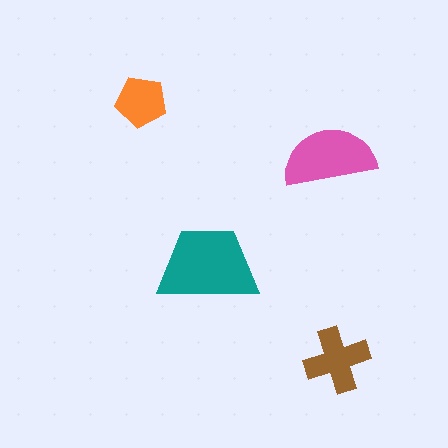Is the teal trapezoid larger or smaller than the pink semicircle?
Larger.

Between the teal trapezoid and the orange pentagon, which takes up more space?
The teal trapezoid.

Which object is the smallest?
The orange pentagon.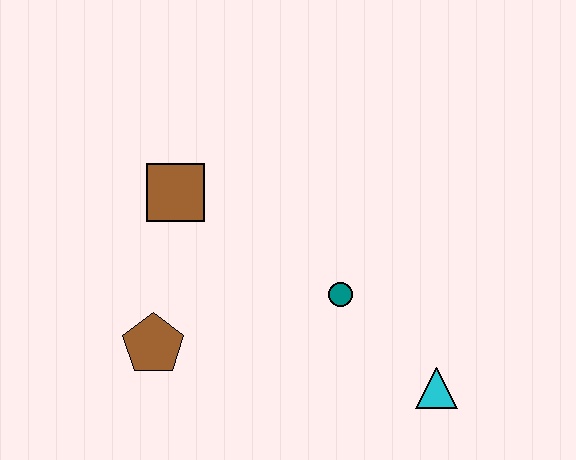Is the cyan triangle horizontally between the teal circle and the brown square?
No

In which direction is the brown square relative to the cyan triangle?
The brown square is to the left of the cyan triangle.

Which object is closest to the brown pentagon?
The brown square is closest to the brown pentagon.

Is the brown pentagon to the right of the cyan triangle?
No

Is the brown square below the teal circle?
No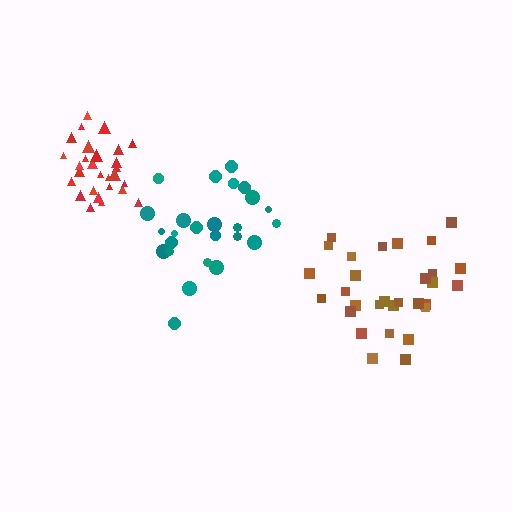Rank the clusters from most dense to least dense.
red, teal, brown.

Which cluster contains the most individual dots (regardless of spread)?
Brown (30).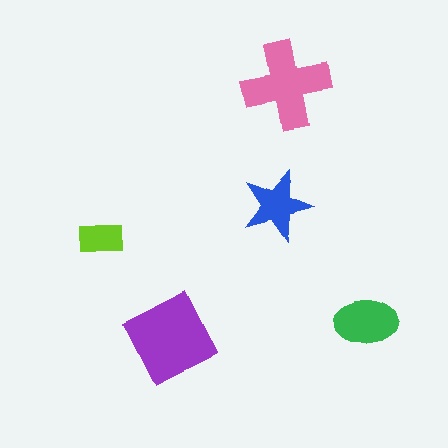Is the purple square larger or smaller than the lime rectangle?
Larger.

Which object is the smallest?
The lime rectangle.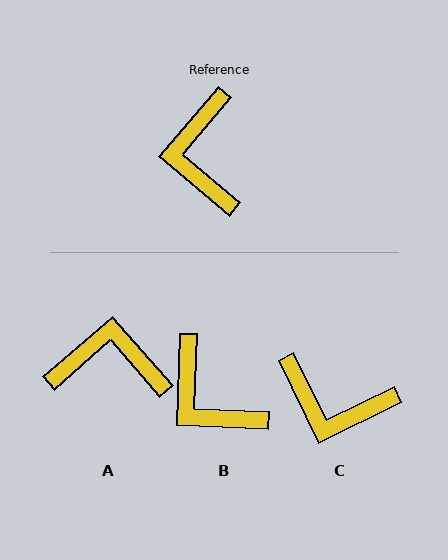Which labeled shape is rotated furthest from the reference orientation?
A, about 99 degrees away.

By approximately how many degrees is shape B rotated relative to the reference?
Approximately 38 degrees counter-clockwise.